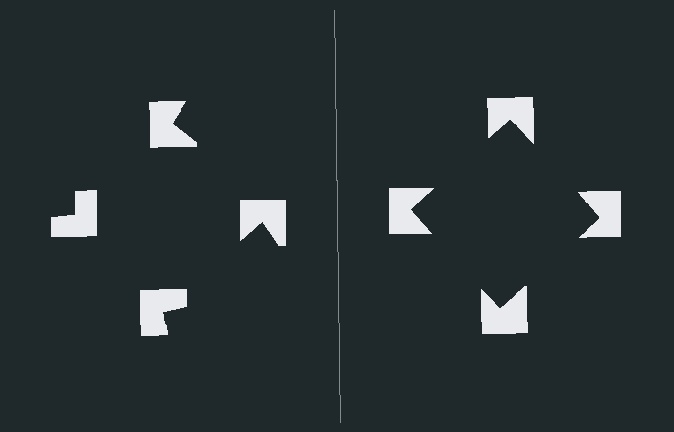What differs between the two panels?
The notched squares are positioned identically on both sides; only the wedge orientations differ. On the right they align to a square; on the left they are misaligned.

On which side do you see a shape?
An illusory square appears on the right side. On the left side the wedge cuts are rotated, so no coherent shape forms.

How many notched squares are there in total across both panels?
8 — 4 on each side.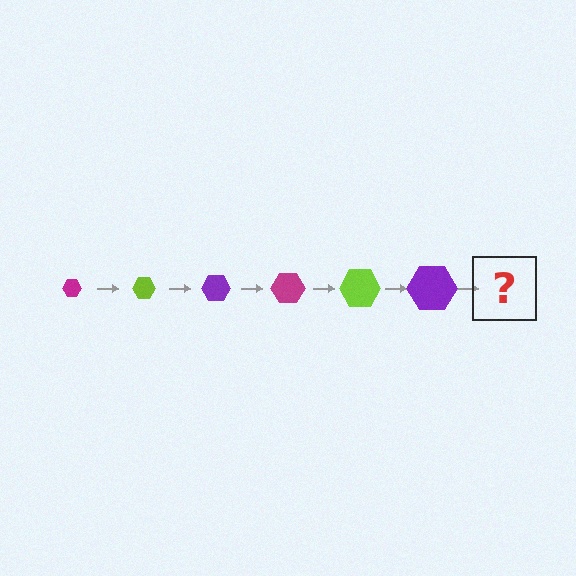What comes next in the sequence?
The next element should be a magenta hexagon, larger than the previous one.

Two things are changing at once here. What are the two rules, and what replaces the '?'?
The two rules are that the hexagon grows larger each step and the color cycles through magenta, lime, and purple. The '?' should be a magenta hexagon, larger than the previous one.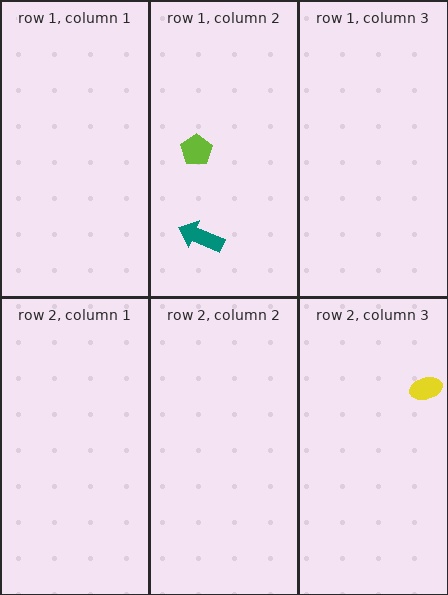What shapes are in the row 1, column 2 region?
The lime pentagon, the teal arrow.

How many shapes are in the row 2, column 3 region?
1.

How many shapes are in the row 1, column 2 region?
2.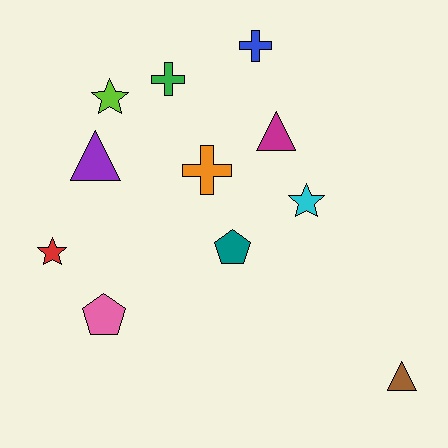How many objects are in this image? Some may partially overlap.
There are 11 objects.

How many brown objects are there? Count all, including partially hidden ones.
There is 1 brown object.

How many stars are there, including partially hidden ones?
There are 3 stars.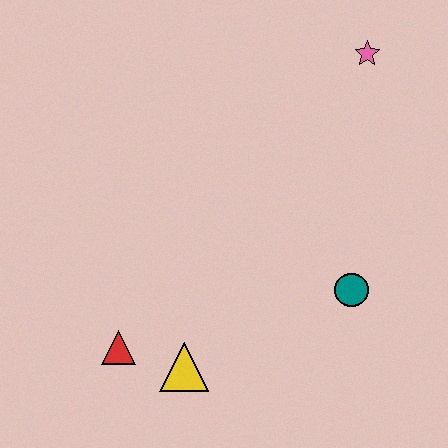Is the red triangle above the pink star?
No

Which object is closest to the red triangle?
The yellow triangle is closest to the red triangle.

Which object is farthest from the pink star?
The red triangle is farthest from the pink star.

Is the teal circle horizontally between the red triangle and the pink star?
Yes